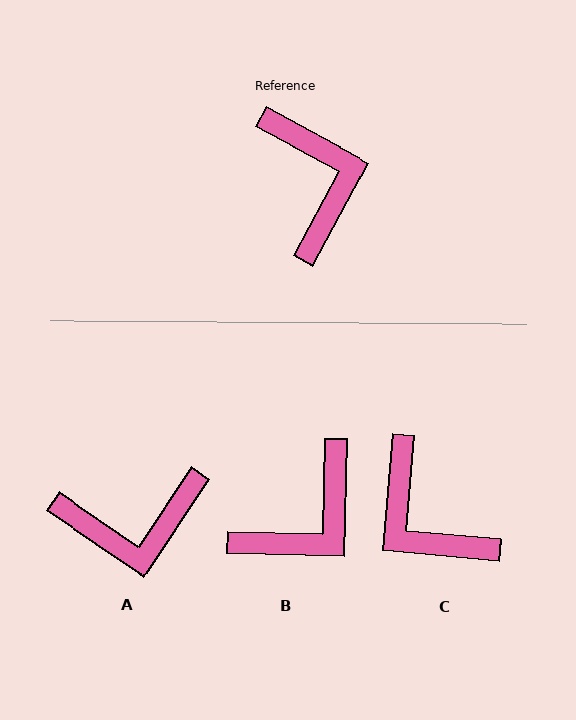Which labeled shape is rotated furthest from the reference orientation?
C, about 157 degrees away.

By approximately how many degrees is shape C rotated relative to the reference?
Approximately 157 degrees clockwise.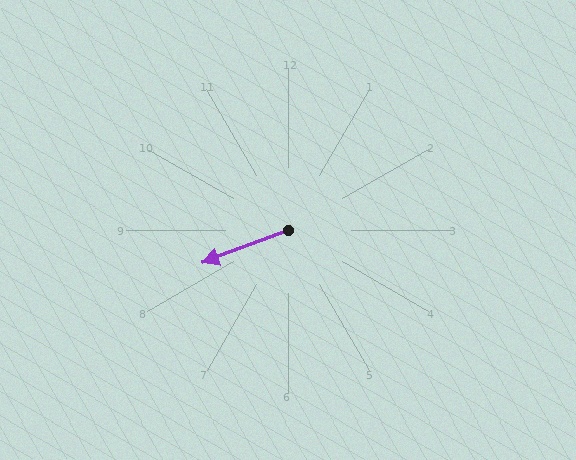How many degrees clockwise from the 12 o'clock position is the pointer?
Approximately 249 degrees.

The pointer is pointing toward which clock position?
Roughly 8 o'clock.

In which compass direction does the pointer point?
West.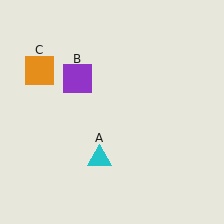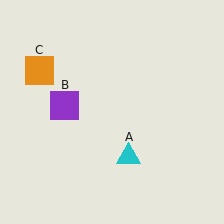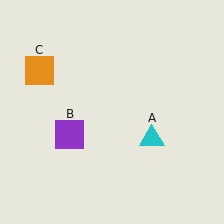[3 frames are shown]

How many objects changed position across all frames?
2 objects changed position: cyan triangle (object A), purple square (object B).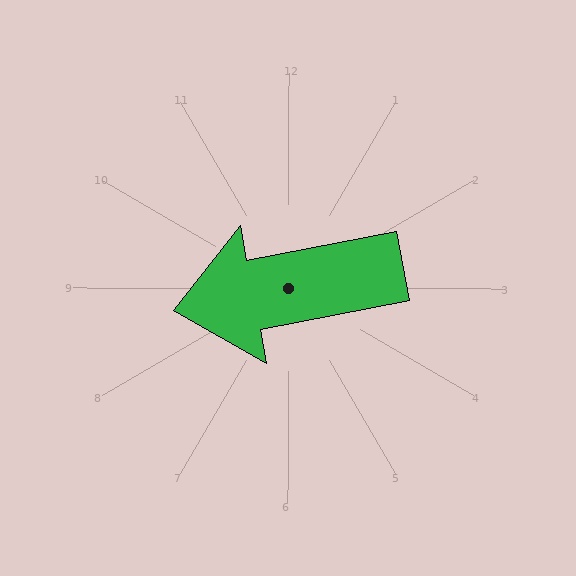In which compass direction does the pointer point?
West.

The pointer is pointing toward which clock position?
Roughly 9 o'clock.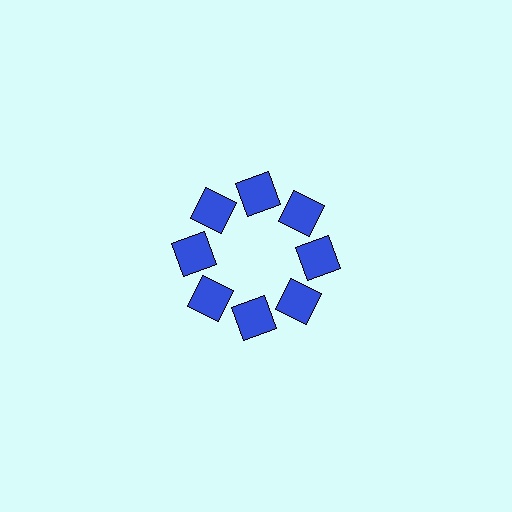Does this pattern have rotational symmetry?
Yes, this pattern has 8-fold rotational symmetry. It looks the same after rotating 45 degrees around the center.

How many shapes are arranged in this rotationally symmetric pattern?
There are 8 shapes, arranged in 8 groups of 1.